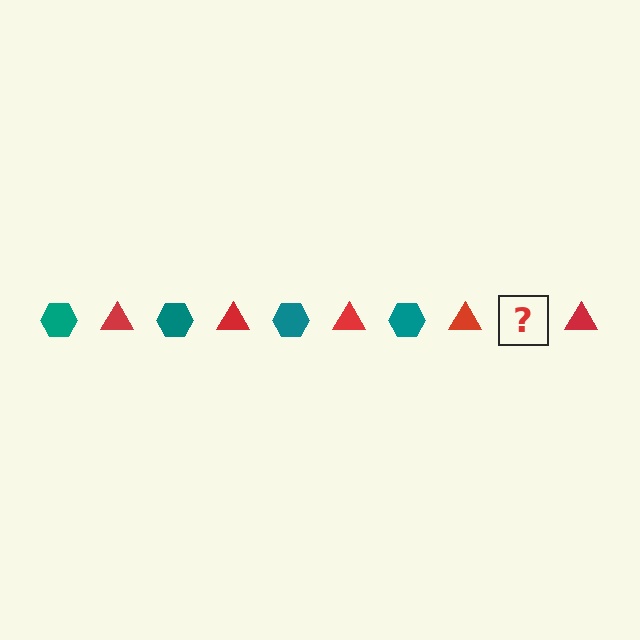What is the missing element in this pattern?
The missing element is a teal hexagon.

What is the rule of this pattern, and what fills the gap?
The rule is that the pattern alternates between teal hexagon and red triangle. The gap should be filled with a teal hexagon.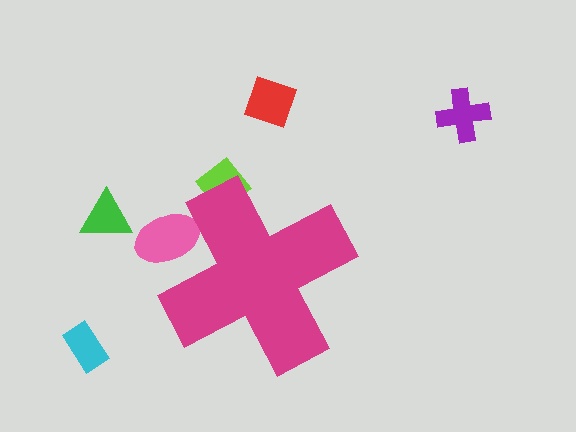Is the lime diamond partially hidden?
Yes, the lime diamond is partially hidden behind the magenta cross.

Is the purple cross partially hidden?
No, the purple cross is fully visible.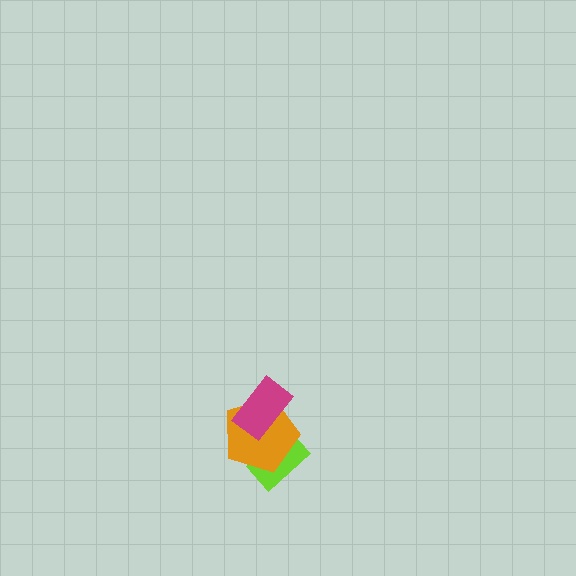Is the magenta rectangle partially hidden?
No, no other shape covers it.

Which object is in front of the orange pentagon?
The magenta rectangle is in front of the orange pentagon.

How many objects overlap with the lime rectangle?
1 object overlaps with the lime rectangle.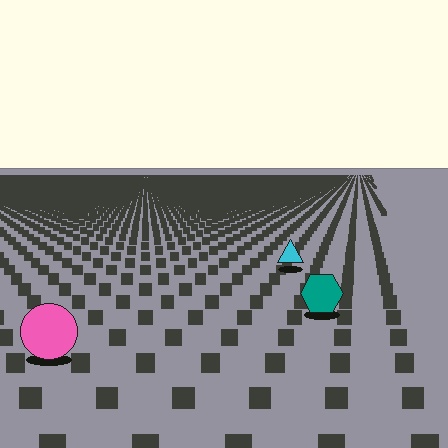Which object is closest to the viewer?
The pink circle is closest. The texture marks near it are larger and more spread out.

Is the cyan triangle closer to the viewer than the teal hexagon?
No. The teal hexagon is closer — you can tell from the texture gradient: the ground texture is coarser near it.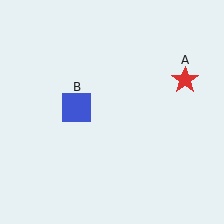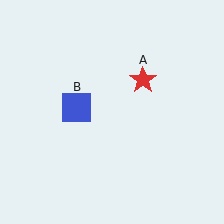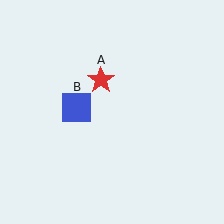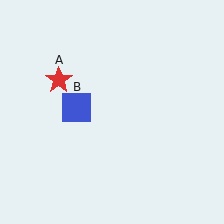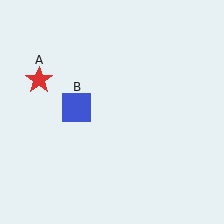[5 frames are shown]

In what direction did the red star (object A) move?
The red star (object A) moved left.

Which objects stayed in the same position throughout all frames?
Blue square (object B) remained stationary.